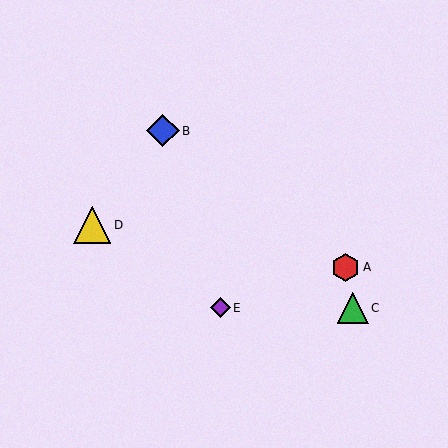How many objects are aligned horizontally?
2 objects (C, E) are aligned horizontally.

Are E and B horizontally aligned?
No, E is at y≈308 and B is at y≈131.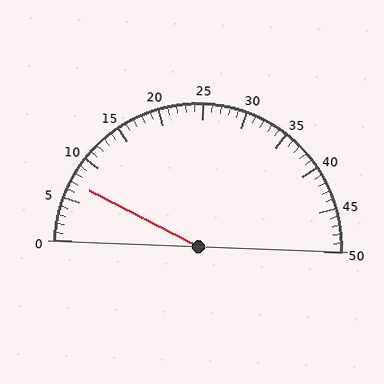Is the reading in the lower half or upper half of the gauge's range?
The reading is in the lower half of the range (0 to 50).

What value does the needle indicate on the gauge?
The needle indicates approximately 7.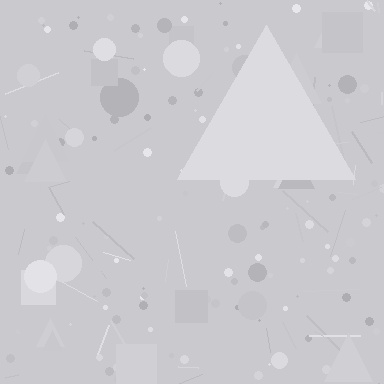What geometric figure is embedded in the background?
A triangle is embedded in the background.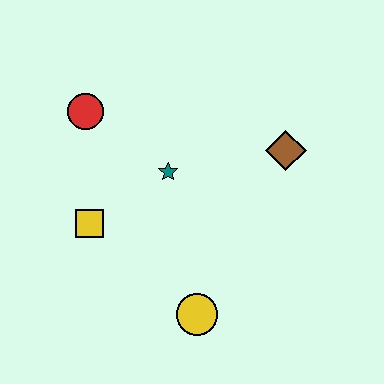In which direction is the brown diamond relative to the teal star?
The brown diamond is to the right of the teal star.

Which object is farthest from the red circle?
The yellow circle is farthest from the red circle.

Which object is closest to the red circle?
The teal star is closest to the red circle.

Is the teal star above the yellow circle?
Yes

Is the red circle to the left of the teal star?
Yes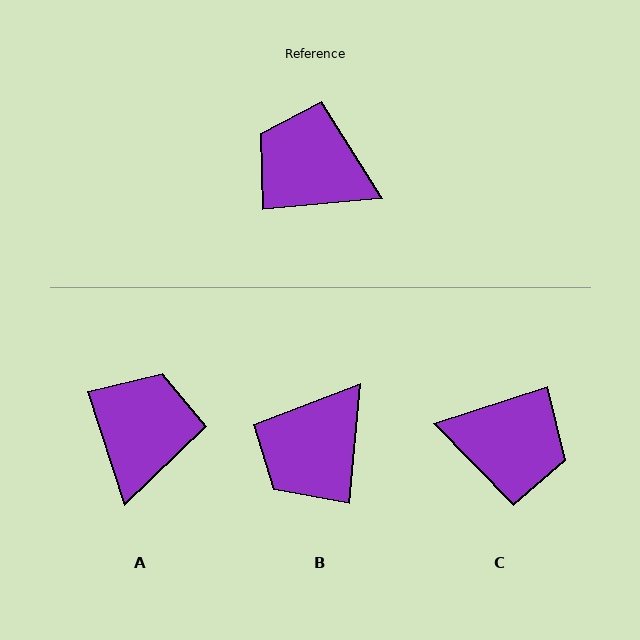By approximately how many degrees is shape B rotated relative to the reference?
Approximately 79 degrees counter-clockwise.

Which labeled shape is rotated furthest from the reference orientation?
C, about 167 degrees away.